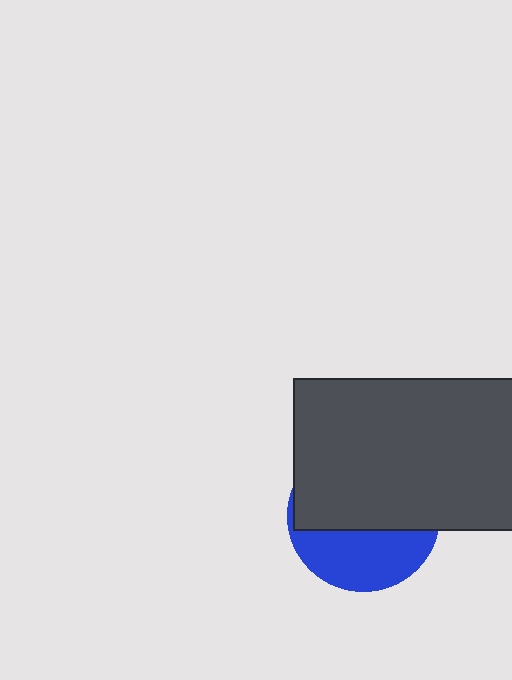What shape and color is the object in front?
The object in front is a dark gray rectangle.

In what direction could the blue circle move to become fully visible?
The blue circle could move down. That would shift it out from behind the dark gray rectangle entirely.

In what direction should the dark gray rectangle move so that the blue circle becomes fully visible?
The dark gray rectangle should move up. That is the shortest direction to clear the overlap and leave the blue circle fully visible.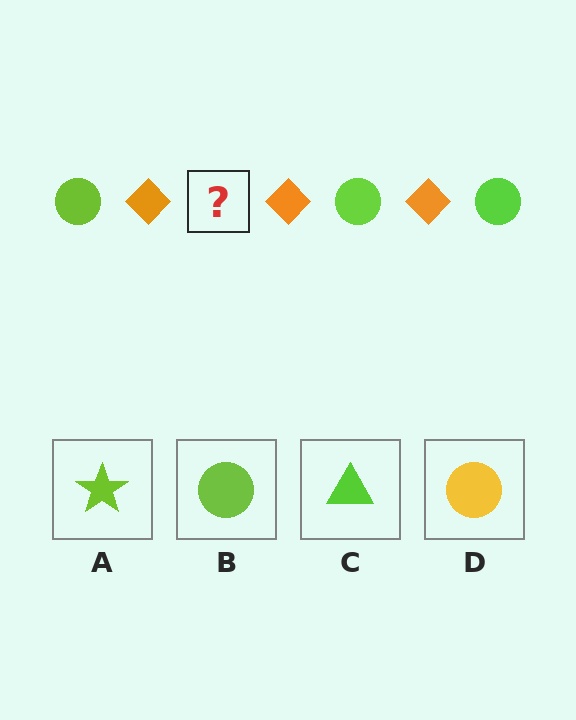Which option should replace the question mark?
Option B.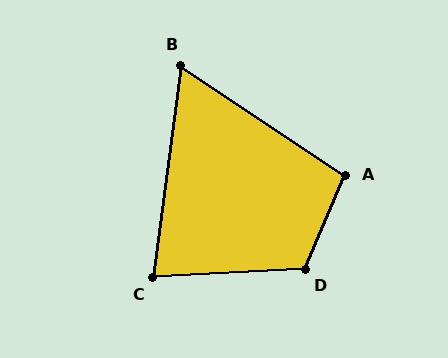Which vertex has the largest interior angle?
D, at approximately 116 degrees.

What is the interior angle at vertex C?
Approximately 80 degrees (acute).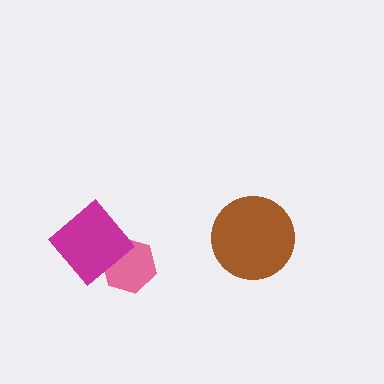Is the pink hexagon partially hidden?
Yes, it is partially covered by another shape.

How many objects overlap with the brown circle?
0 objects overlap with the brown circle.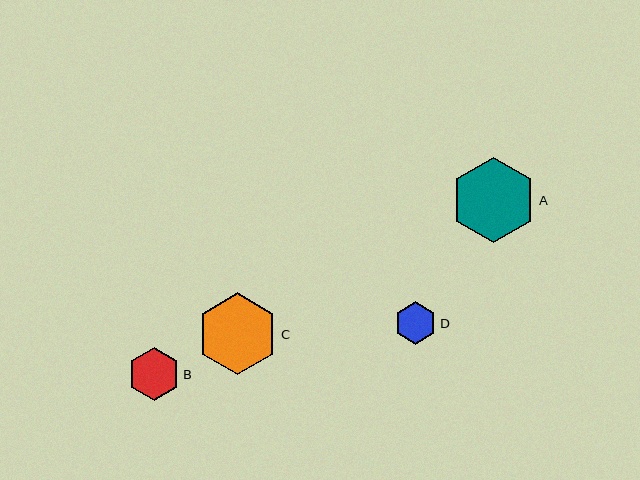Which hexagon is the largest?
Hexagon A is the largest with a size of approximately 86 pixels.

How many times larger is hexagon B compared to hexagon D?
Hexagon B is approximately 1.2 times the size of hexagon D.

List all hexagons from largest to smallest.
From largest to smallest: A, C, B, D.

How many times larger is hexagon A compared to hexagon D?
Hexagon A is approximately 2.0 times the size of hexagon D.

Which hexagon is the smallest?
Hexagon D is the smallest with a size of approximately 42 pixels.